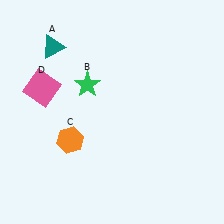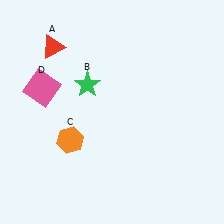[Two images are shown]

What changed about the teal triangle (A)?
In Image 1, A is teal. In Image 2, it changed to red.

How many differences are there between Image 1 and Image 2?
There is 1 difference between the two images.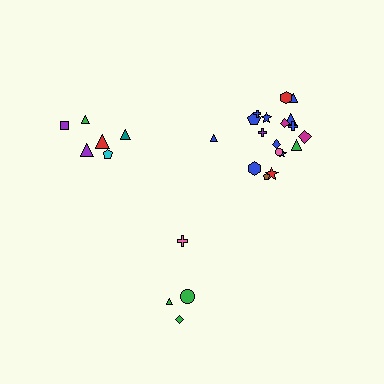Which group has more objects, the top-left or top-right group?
The top-right group.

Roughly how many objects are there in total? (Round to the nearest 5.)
Roughly 30 objects in total.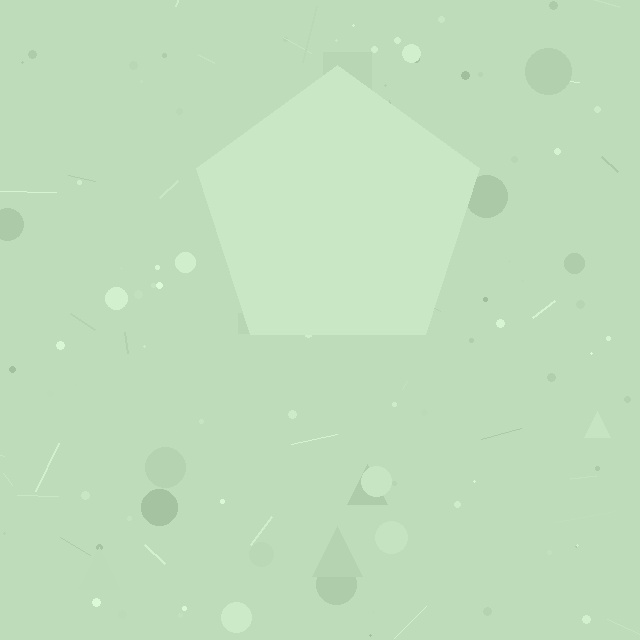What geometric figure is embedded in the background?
A pentagon is embedded in the background.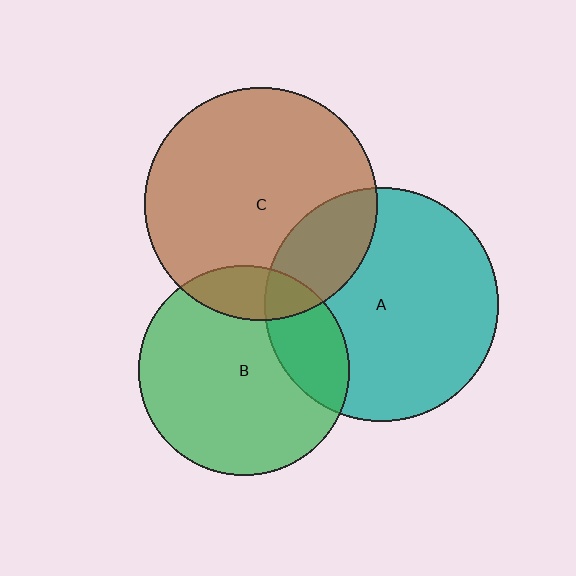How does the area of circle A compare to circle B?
Approximately 1.2 times.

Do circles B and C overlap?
Yes.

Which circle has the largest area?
Circle A (teal).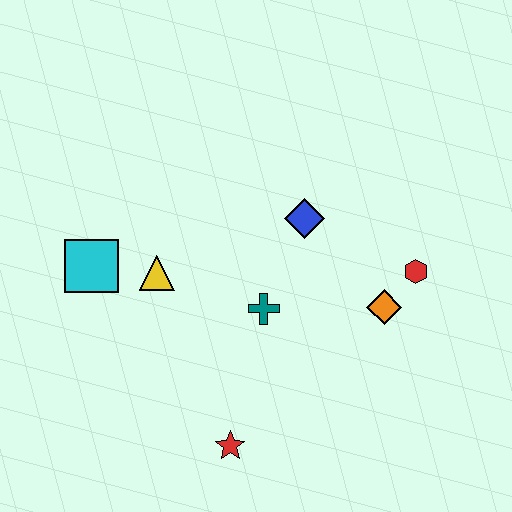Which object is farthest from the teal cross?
The cyan square is farthest from the teal cross.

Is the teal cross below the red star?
No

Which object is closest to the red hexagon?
The orange diamond is closest to the red hexagon.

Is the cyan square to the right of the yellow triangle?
No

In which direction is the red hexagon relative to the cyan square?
The red hexagon is to the right of the cyan square.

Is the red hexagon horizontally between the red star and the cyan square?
No